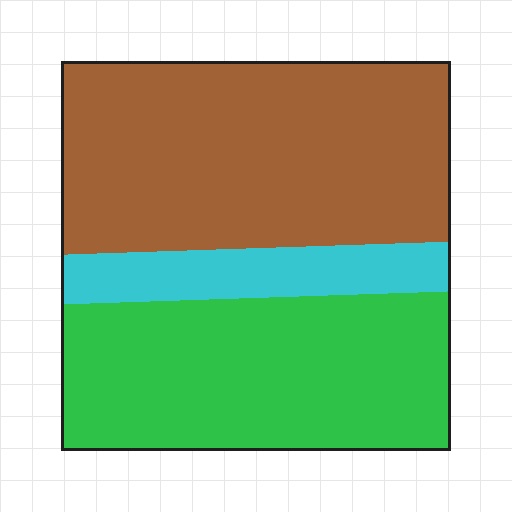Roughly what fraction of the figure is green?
Green covers about 40% of the figure.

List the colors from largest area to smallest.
From largest to smallest: brown, green, cyan.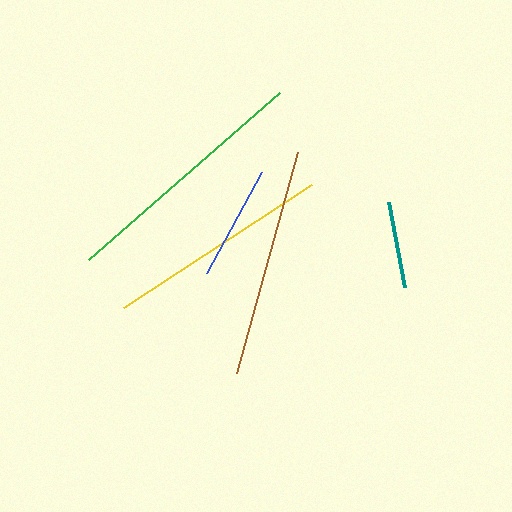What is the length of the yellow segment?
The yellow segment is approximately 225 pixels long.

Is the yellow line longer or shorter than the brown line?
The brown line is longer than the yellow line.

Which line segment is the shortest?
The teal line is the shortest at approximately 87 pixels.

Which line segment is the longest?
The green line is the longest at approximately 254 pixels.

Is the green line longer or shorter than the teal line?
The green line is longer than the teal line.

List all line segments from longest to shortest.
From longest to shortest: green, brown, yellow, blue, teal.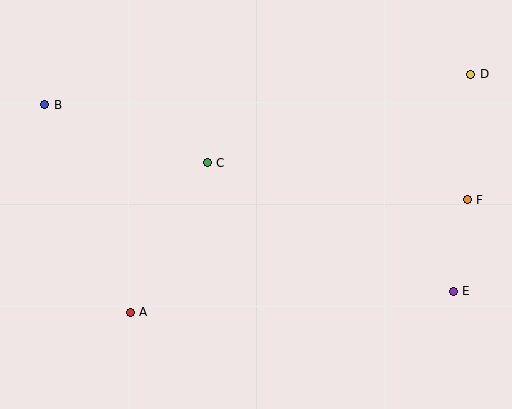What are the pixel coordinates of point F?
Point F is at (467, 200).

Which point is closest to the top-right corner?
Point D is closest to the top-right corner.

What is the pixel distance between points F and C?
The distance between F and C is 262 pixels.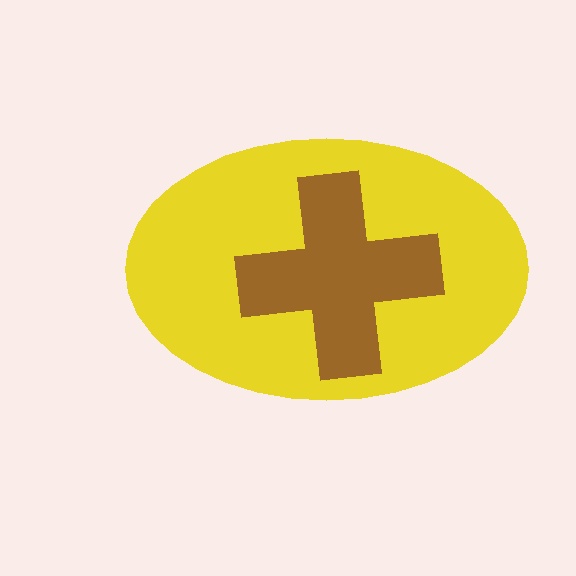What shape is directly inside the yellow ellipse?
The brown cross.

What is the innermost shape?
The brown cross.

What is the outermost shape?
The yellow ellipse.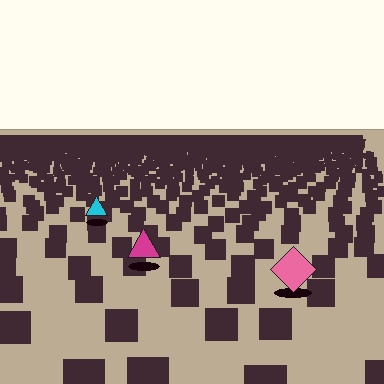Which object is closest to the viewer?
The pink diamond is closest. The texture marks near it are larger and more spread out.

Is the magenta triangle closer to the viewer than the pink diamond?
No. The pink diamond is closer — you can tell from the texture gradient: the ground texture is coarser near it.